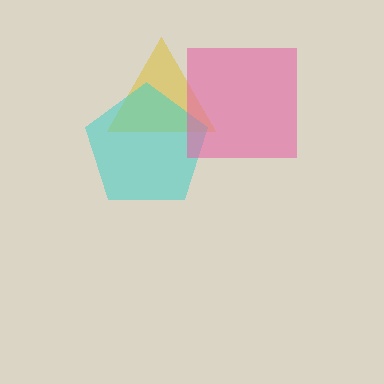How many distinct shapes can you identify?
There are 3 distinct shapes: a yellow triangle, a cyan pentagon, a pink square.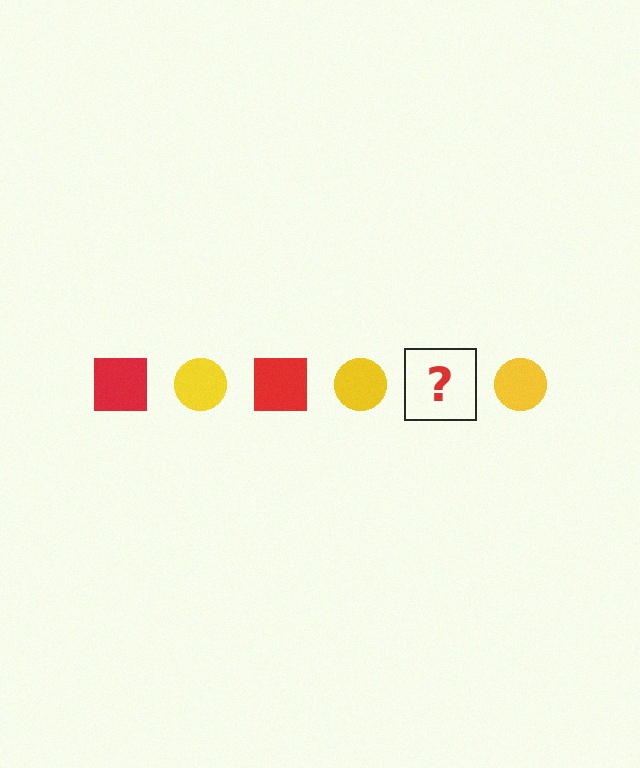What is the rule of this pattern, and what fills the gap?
The rule is that the pattern alternates between red square and yellow circle. The gap should be filled with a red square.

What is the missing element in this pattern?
The missing element is a red square.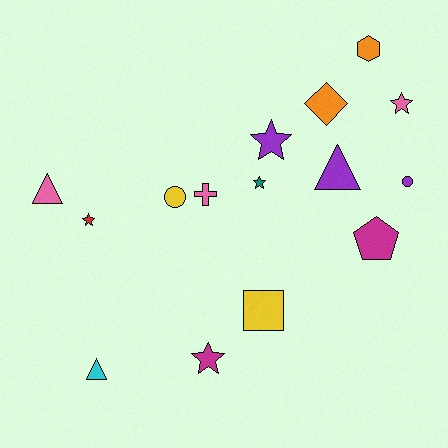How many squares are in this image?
There is 1 square.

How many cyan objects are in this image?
There is 1 cyan object.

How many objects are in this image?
There are 15 objects.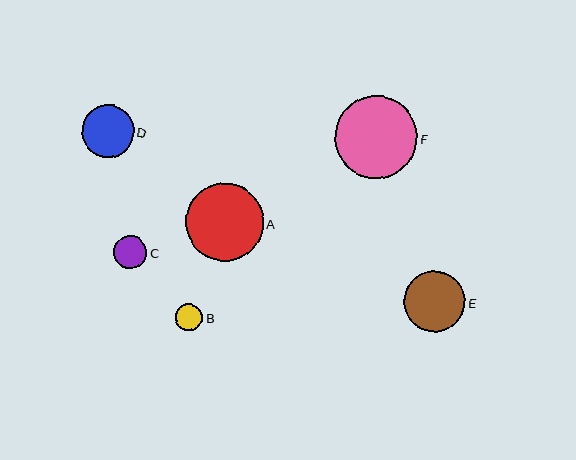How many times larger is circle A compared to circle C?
Circle A is approximately 2.4 times the size of circle C.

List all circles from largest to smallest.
From largest to smallest: F, A, E, D, C, B.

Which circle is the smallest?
Circle B is the smallest with a size of approximately 27 pixels.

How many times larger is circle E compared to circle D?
Circle E is approximately 1.2 times the size of circle D.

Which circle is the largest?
Circle F is the largest with a size of approximately 82 pixels.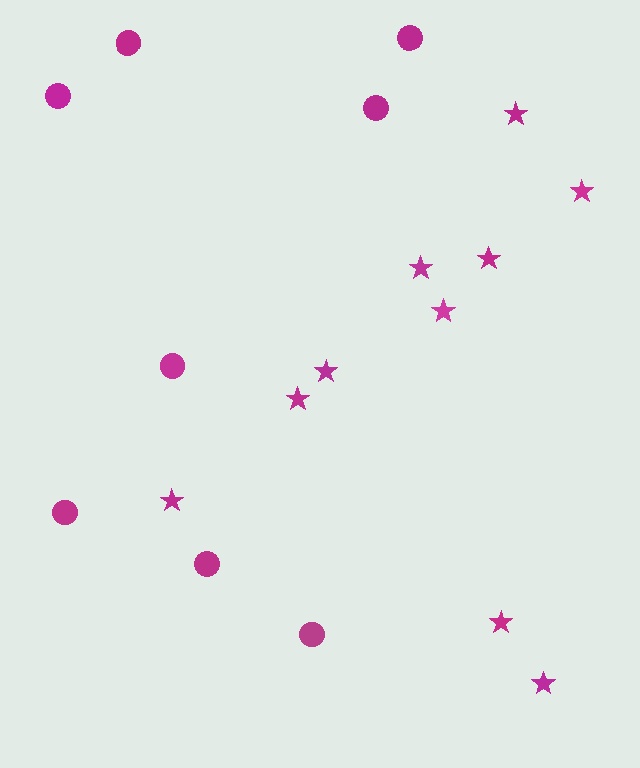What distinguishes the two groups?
There are 2 groups: one group of circles (8) and one group of stars (10).